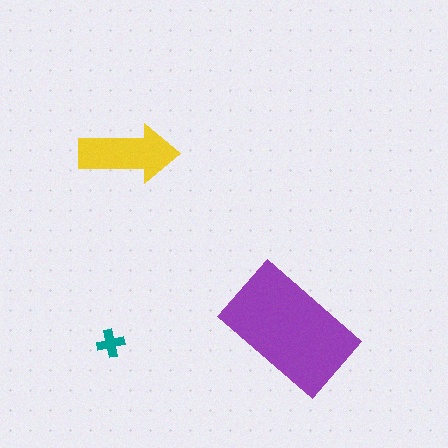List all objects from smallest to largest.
The teal cross, the yellow arrow, the purple rectangle.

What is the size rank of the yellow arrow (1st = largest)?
2nd.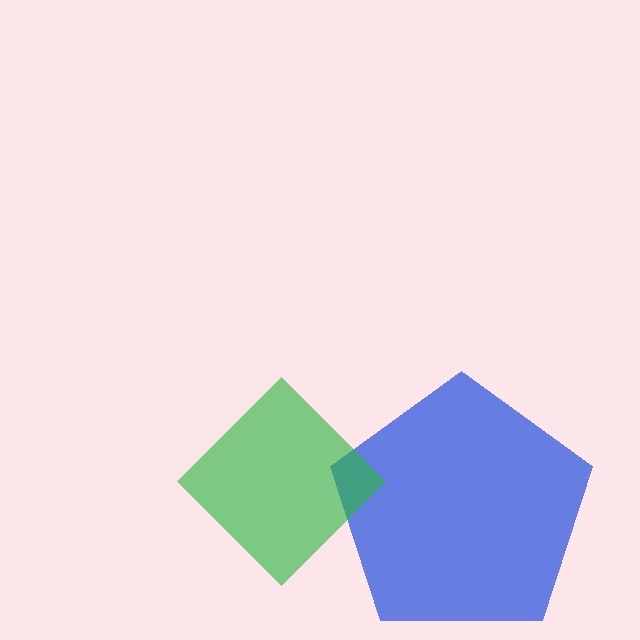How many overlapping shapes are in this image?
There are 2 overlapping shapes in the image.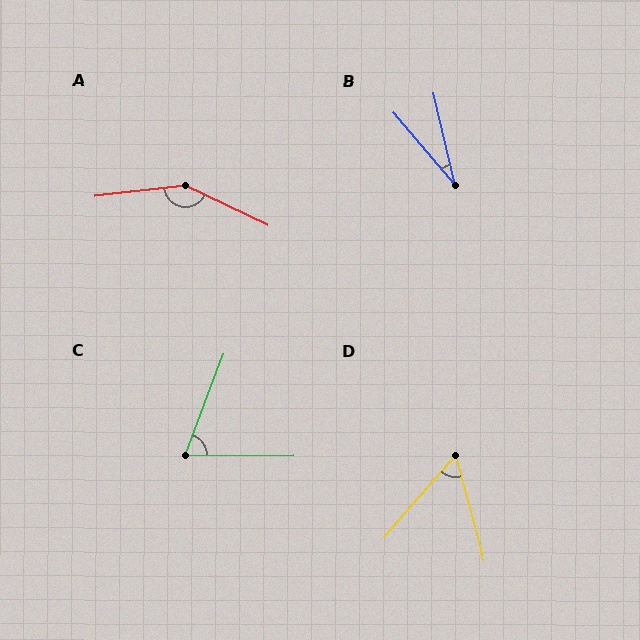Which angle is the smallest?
B, at approximately 28 degrees.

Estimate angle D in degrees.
Approximately 56 degrees.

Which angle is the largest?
A, at approximately 148 degrees.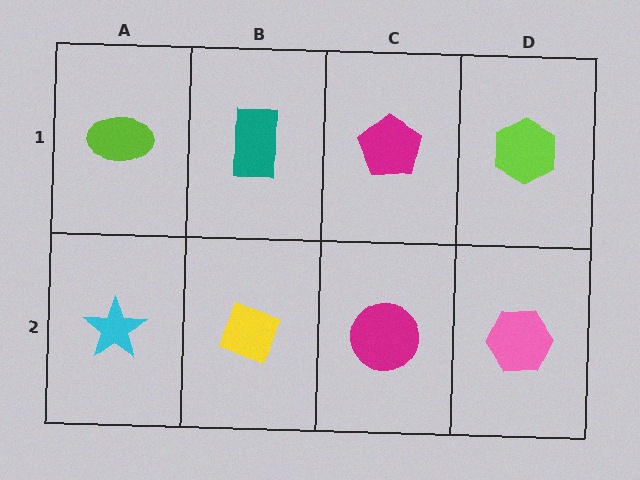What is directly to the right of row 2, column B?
A magenta circle.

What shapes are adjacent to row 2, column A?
A lime ellipse (row 1, column A), a yellow diamond (row 2, column B).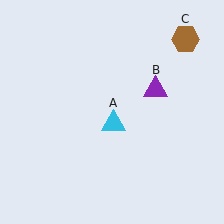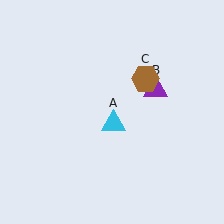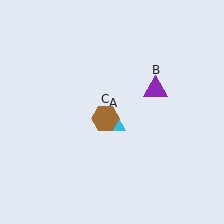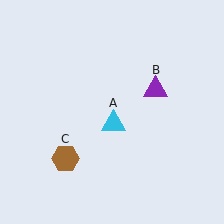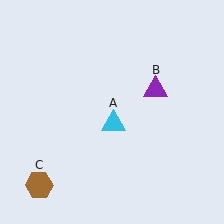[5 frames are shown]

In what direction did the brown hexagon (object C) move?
The brown hexagon (object C) moved down and to the left.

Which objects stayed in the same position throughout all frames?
Cyan triangle (object A) and purple triangle (object B) remained stationary.